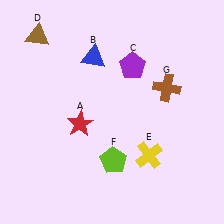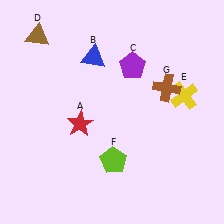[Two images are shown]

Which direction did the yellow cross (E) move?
The yellow cross (E) moved up.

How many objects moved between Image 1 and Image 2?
1 object moved between the two images.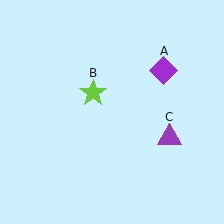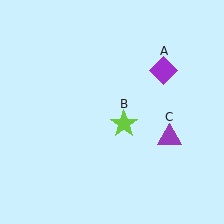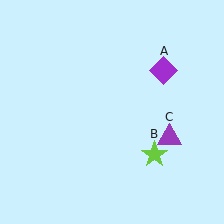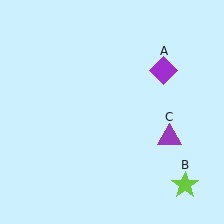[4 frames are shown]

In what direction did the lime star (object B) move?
The lime star (object B) moved down and to the right.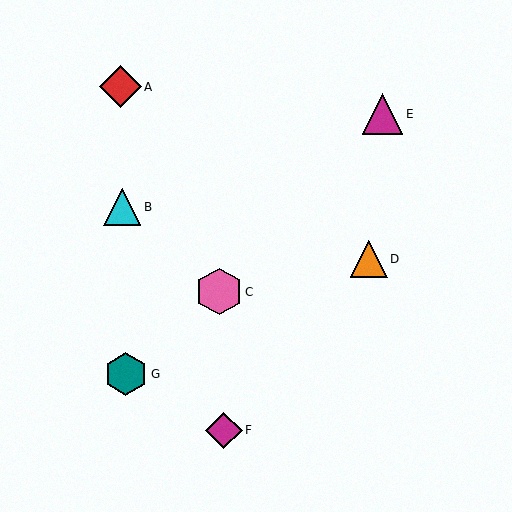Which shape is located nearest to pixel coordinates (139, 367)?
The teal hexagon (labeled G) at (126, 374) is nearest to that location.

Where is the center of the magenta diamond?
The center of the magenta diamond is at (224, 430).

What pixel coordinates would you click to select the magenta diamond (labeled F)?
Click at (224, 430) to select the magenta diamond F.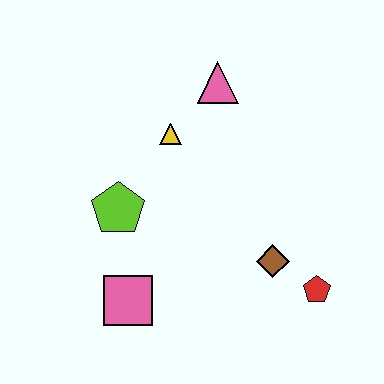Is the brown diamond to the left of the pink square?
No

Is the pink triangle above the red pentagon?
Yes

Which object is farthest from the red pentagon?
The pink triangle is farthest from the red pentagon.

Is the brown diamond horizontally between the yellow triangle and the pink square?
No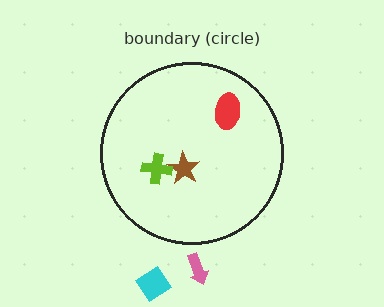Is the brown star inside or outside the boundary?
Inside.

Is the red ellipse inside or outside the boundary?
Inside.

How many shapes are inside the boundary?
3 inside, 2 outside.